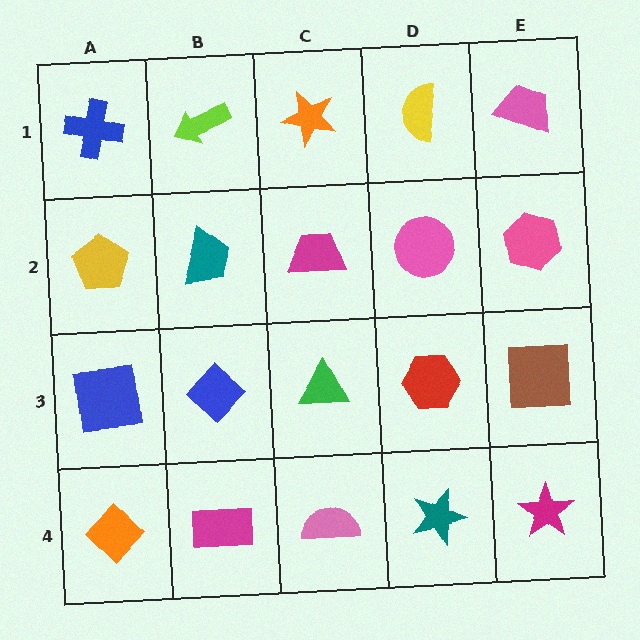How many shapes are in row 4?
5 shapes.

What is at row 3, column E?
A brown square.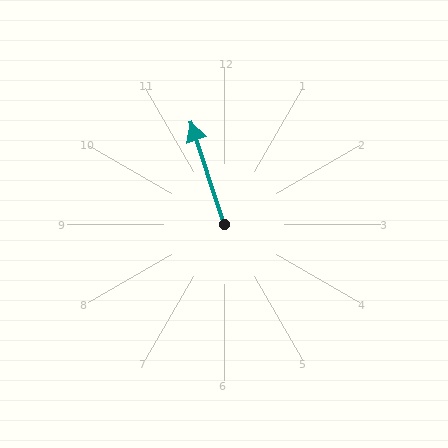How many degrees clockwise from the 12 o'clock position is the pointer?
Approximately 342 degrees.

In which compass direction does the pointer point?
North.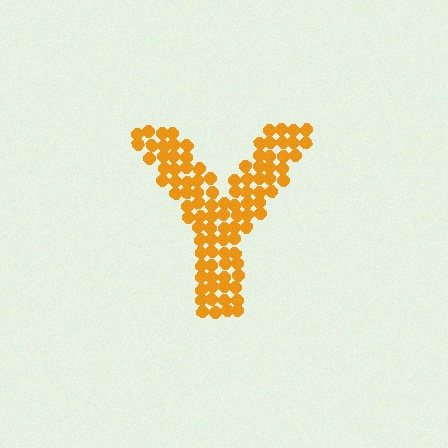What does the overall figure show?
The overall figure shows the letter Y.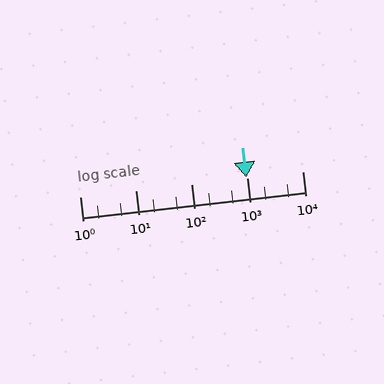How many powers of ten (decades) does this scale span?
The scale spans 4 decades, from 1 to 10000.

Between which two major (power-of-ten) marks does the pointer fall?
The pointer is between 100 and 1000.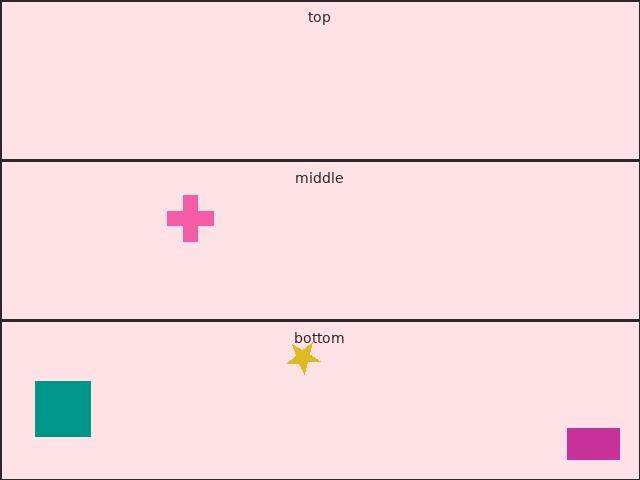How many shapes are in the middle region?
1.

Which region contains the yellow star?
The bottom region.